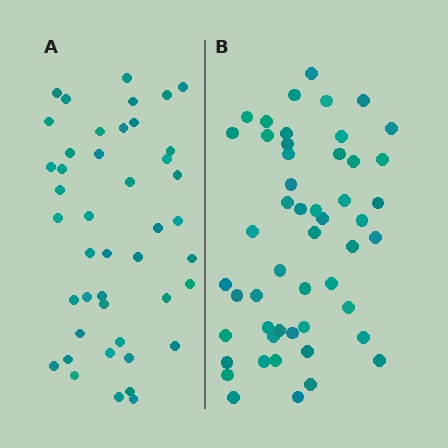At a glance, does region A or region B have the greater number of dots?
Region B (the right region) has more dots.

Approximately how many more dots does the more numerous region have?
Region B has roughly 8 or so more dots than region A.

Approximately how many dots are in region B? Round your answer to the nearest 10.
About 50 dots. (The exact count is 51, which rounds to 50.)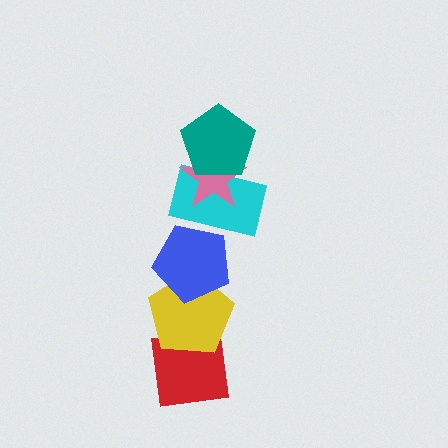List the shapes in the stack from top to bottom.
From top to bottom: the teal pentagon, the pink star, the cyan rectangle, the blue pentagon, the yellow pentagon, the red square.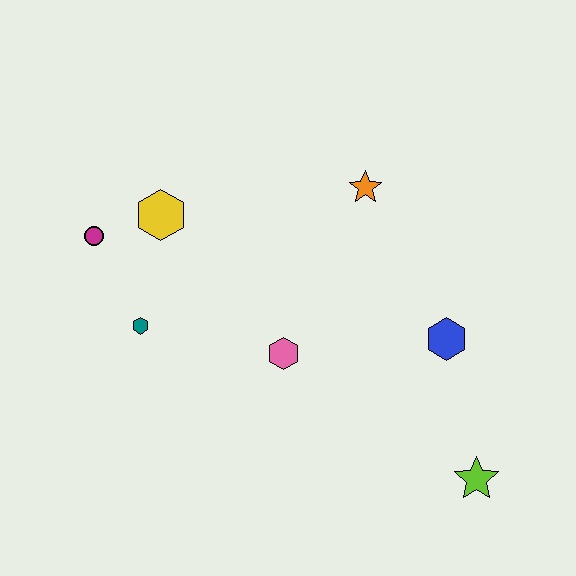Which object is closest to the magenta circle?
The yellow hexagon is closest to the magenta circle.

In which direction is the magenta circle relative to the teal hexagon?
The magenta circle is above the teal hexagon.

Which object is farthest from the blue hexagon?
The magenta circle is farthest from the blue hexagon.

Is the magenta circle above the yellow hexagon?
No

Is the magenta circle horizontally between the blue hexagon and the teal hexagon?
No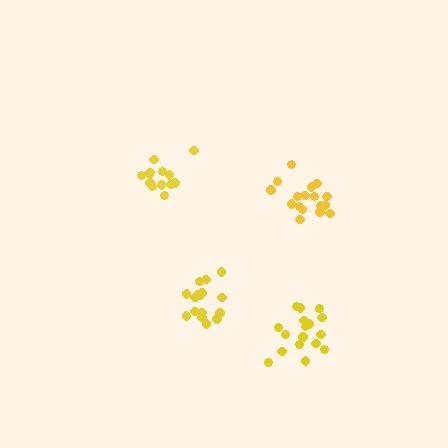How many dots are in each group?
Group 1: 16 dots, Group 2: 17 dots, Group 3: 14 dots, Group 4: 17 dots (64 total).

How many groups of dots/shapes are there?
There are 4 groups.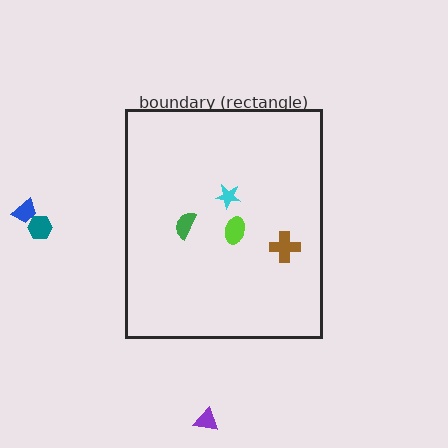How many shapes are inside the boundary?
4 inside, 3 outside.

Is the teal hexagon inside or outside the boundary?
Outside.